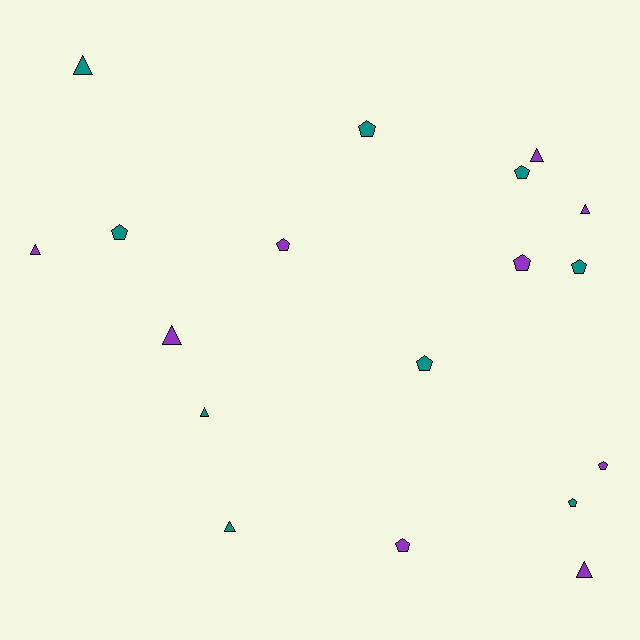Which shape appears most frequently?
Pentagon, with 10 objects.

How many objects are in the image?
There are 18 objects.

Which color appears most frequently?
Teal, with 9 objects.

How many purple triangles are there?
There are 5 purple triangles.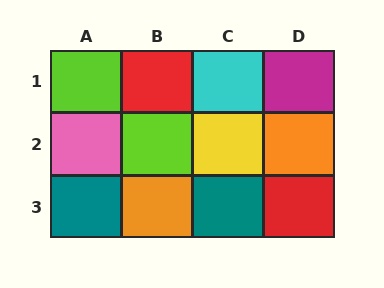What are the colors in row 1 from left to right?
Lime, red, cyan, magenta.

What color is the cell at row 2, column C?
Yellow.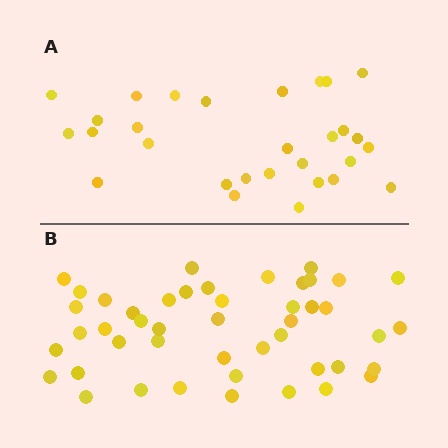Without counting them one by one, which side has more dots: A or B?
Region B (the bottom region) has more dots.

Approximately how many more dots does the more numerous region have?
Region B has approximately 15 more dots than region A.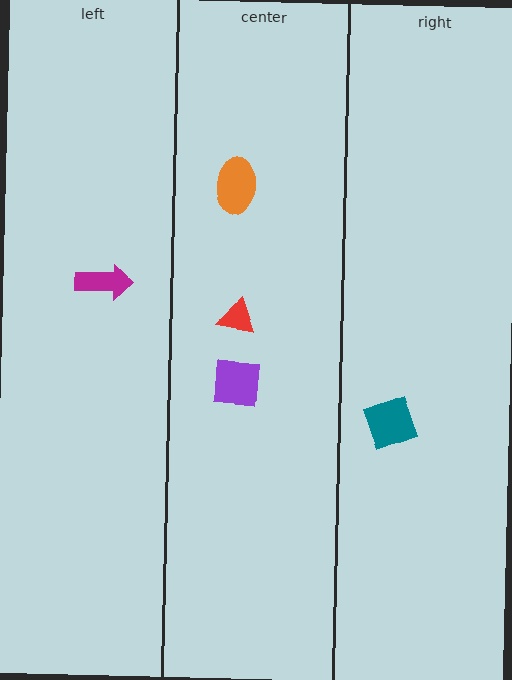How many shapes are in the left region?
1.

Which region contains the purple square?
The center region.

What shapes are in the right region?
The teal square.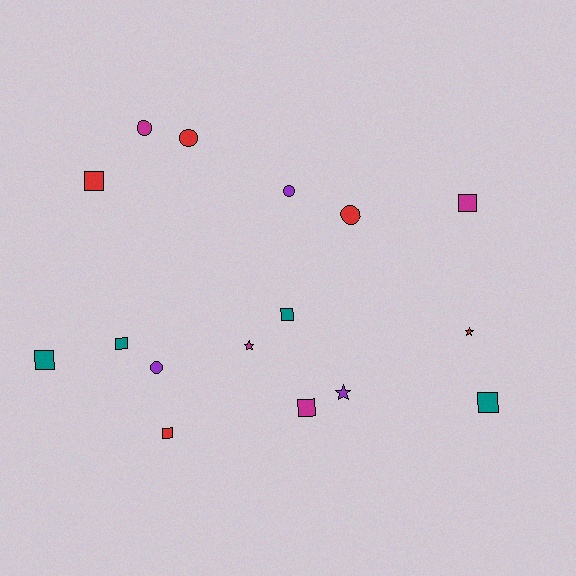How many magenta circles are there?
There is 1 magenta circle.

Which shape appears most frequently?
Square, with 8 objects.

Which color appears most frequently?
Red, with 5 objects.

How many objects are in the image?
There are 16 objects.